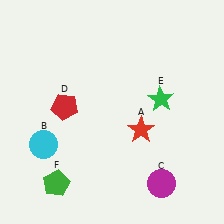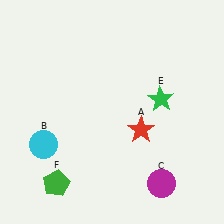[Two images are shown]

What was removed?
The red pentagon (D) was removed in Image 2.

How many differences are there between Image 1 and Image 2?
There is 1 difference between the two images.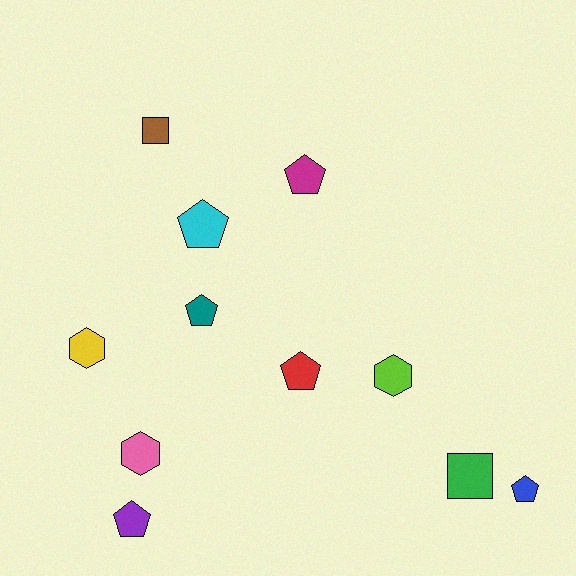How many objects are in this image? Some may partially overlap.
There are 11 objects.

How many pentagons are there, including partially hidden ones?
There are 6 pentagons.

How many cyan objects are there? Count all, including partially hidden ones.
There is 1 cyan object.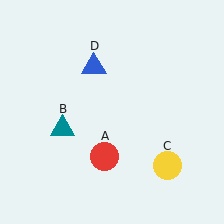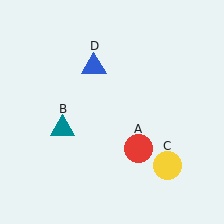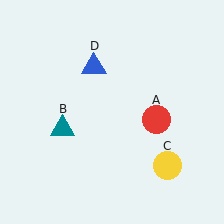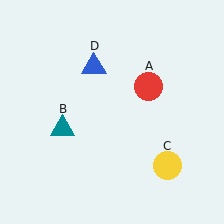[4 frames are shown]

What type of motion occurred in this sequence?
The red circle (object A) rotated counterclockwise around the center of the scene.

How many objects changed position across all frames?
1 object changed position: red circle (object A).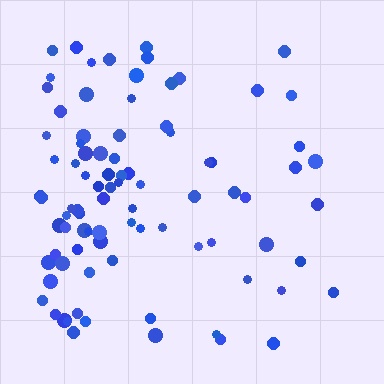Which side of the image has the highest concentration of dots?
The left.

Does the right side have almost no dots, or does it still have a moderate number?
Still a moderate number, just noticeably fewer than the left.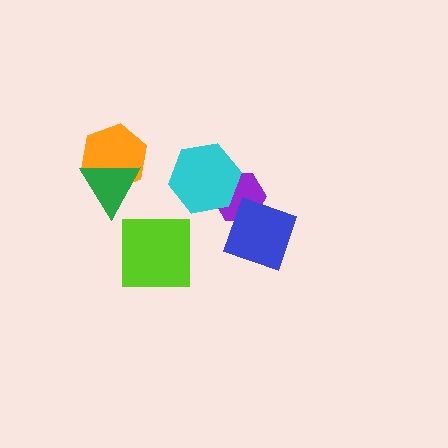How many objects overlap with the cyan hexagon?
1 object overlaps with the cyan hexagon.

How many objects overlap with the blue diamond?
1 object overlaps with the blue diamond.